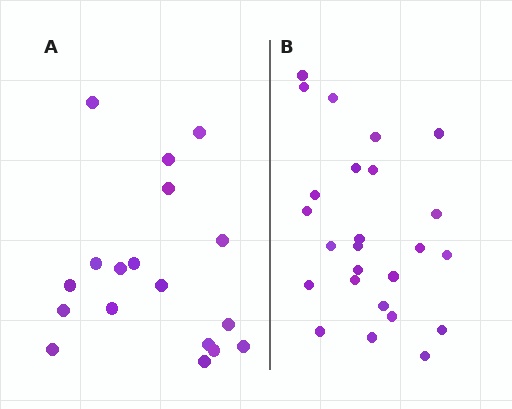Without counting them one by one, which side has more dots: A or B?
Region B (the right region) has more dots.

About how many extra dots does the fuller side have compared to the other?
Region B has roughly 8 or so more dots than region A.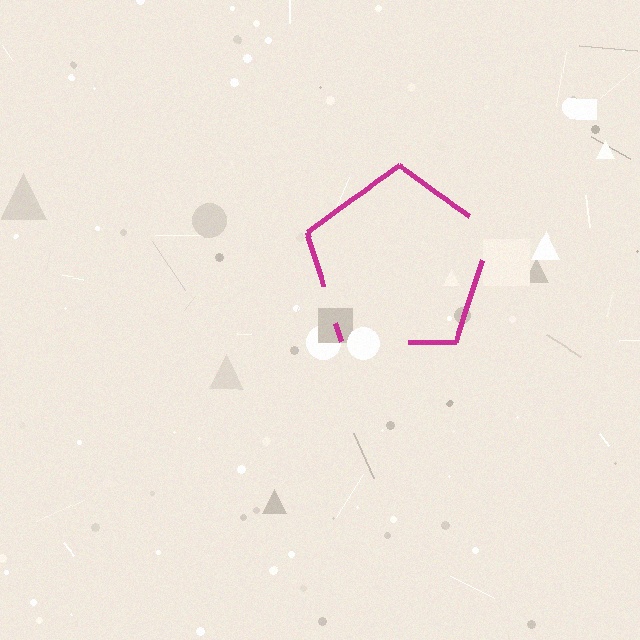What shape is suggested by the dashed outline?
The dashed outline suggests a pentagon.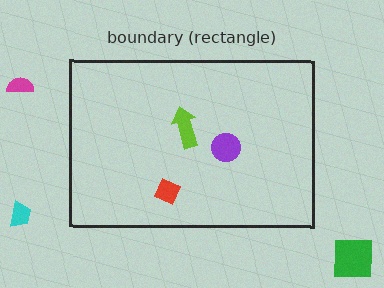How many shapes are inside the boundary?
3 inside, 3 outside.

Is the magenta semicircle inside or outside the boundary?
Outside.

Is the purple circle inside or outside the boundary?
Inside.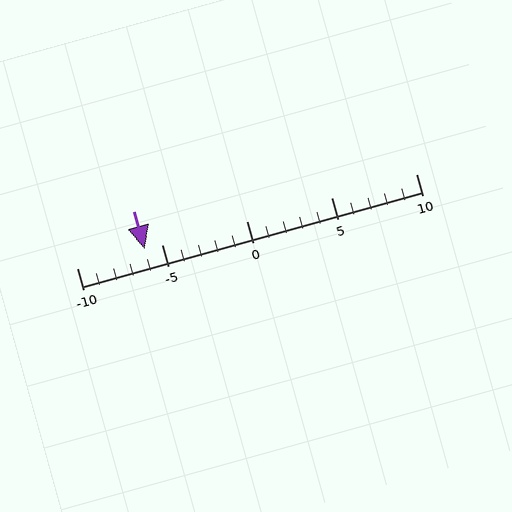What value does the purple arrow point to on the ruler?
The purple arrow points to approximately -6.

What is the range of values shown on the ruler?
The ruler shows values from -10 to 10.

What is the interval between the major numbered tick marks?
The major tick marks are spaced 5 units apart.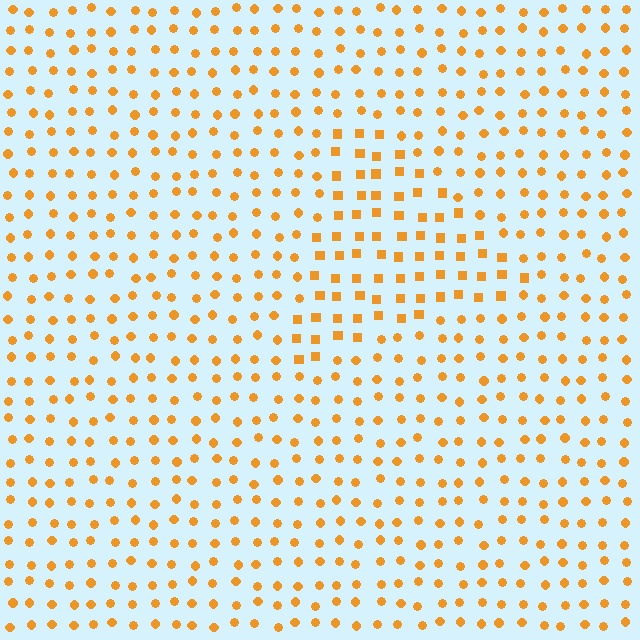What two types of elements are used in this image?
The image uses squares inside the triangle region and circles outside it.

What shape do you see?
I see a triangle.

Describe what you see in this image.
The image is filled with small orange elements arranged in a uniform grid. A triangle-shaped region contains squares, while the surrounding area contains circles. The boundary is defined purely by the change in element shape.